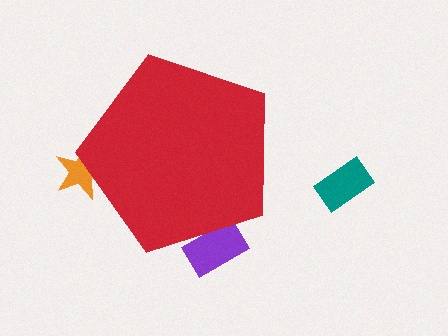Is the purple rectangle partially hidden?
Yes, the purple rectangle is partially hidden behind the red pentagon.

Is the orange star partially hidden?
Yes, the orange star is partially hidden behind the red pentagon.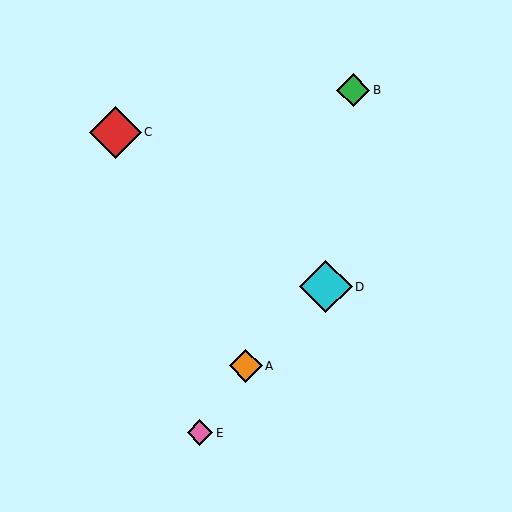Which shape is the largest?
The cyan diamond (labeled D) is the largest.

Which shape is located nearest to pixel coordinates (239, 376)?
The orange diamond (labeled A) at (246, 366) is nearest to that location.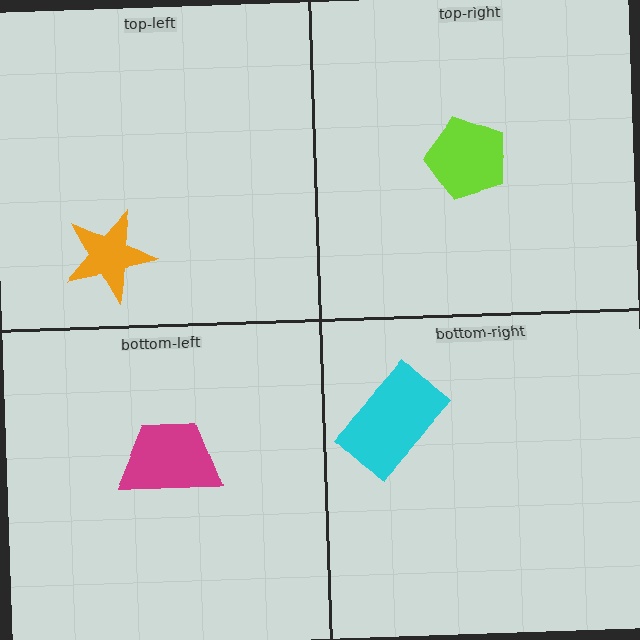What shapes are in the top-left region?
The orange star.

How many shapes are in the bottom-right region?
1.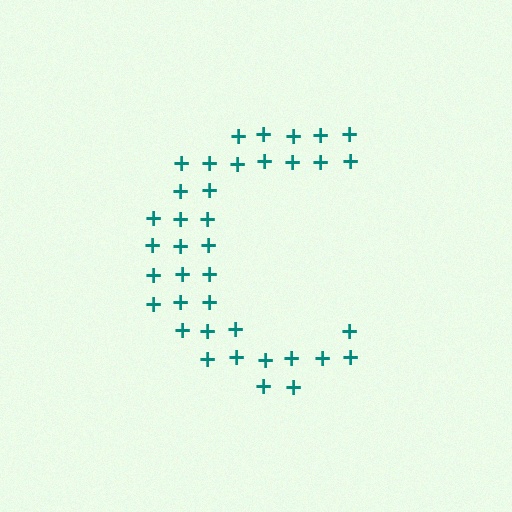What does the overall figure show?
The overall figure shows the letter C.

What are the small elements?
The small elements are plus signs.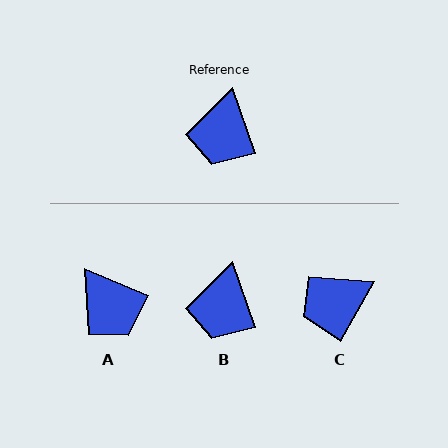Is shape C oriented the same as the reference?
No, it is off by about 49 degrees.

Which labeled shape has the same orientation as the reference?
B.